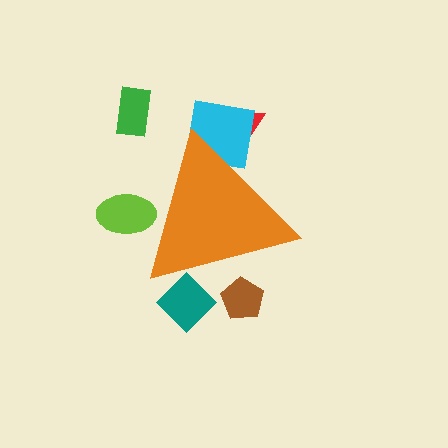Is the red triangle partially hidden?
Yes, the red triangle is partially hidden behind the orange triangle.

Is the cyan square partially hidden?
Yes, the cyan square is partially hidden behind the orange triangle.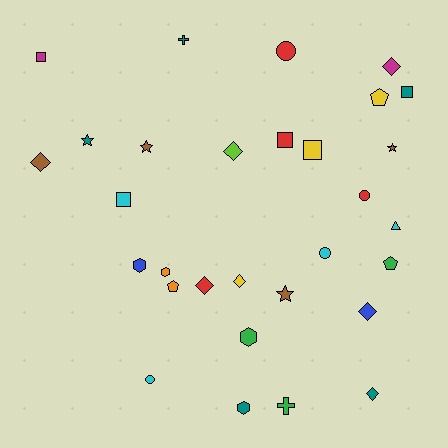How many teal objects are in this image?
There are 5 teal objects.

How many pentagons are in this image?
There are 3 pentagons.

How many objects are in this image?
There are 30 objects.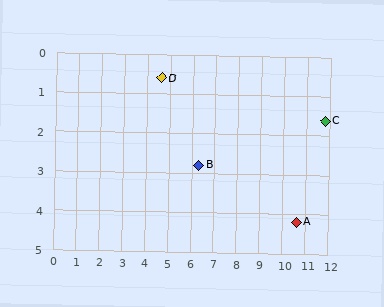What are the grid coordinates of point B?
Point B is at approximately (6.3, 2.8).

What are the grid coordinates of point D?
Point D is at approximately (4.6, 0.6).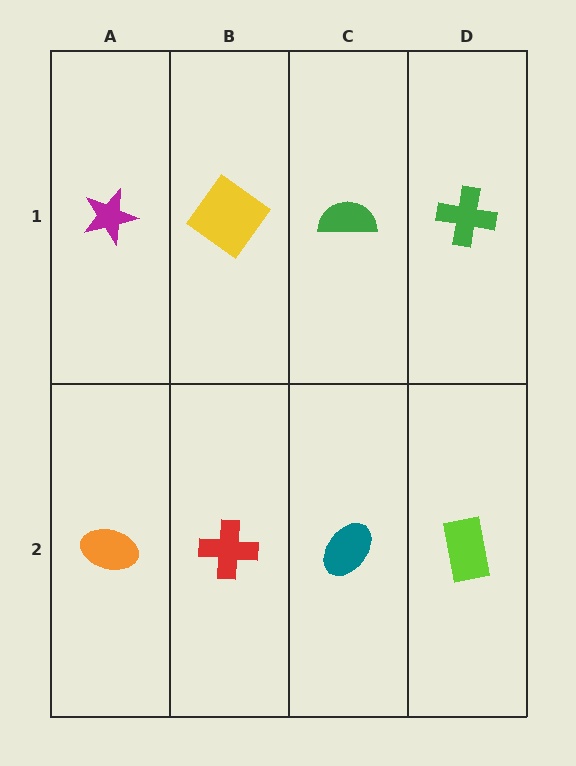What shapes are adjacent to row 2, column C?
A green semicircle (row 1, column C), a red cross (row 2, column B), a lime rectangle (row 2, column D).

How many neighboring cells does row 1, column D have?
2.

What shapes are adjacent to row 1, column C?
A teal ellipse (row 2, column C), a yellow diamond (row 1, column B), a green cross (row 1, column D).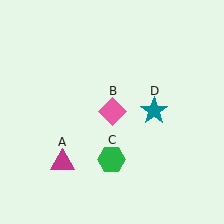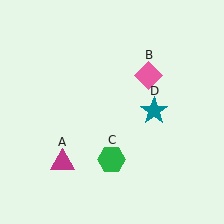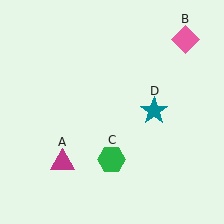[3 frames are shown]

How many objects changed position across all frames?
1 object changed position: pink diamond (object B).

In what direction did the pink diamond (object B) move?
The pink diamond (object B) moved up and to the right.